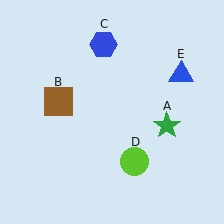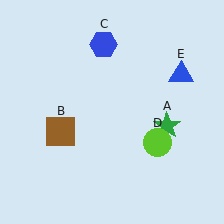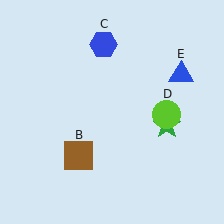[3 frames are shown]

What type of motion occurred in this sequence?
The brown square (object B), lime circle (object D) rotated counterclockwise around the center of the scene.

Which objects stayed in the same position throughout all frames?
Green star (object A) and blue hexagon (object C) and blue triangle (object E) remained stationary.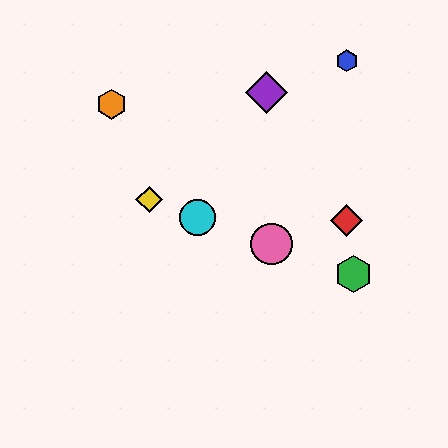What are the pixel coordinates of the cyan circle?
The cyan circle is at (198, 217).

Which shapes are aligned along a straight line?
The green hexagon, the yellow diamond, the cyan circle, the pink circle are aligned along a straight line.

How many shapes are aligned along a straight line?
4 shapes (the green hexagon, the yellow diamond, the cyan circle, the pink circle) are aligned along a straight line.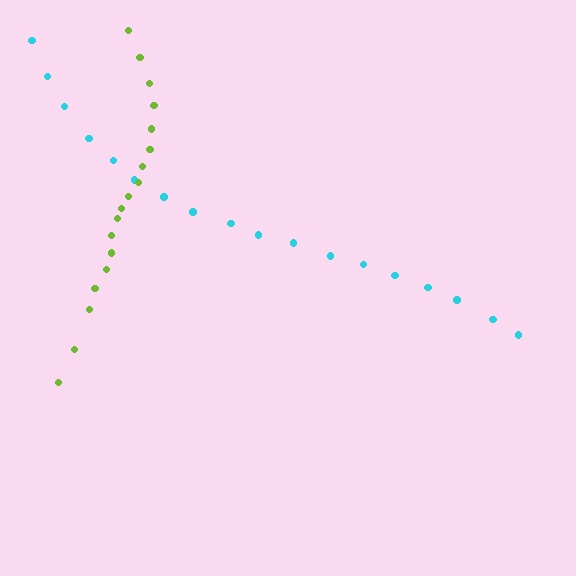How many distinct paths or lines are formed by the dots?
There are 2 distinct paths.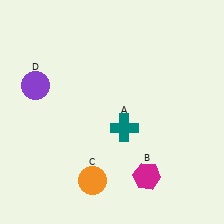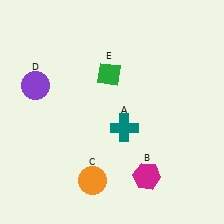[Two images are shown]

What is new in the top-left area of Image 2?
A green diamond (E) was added in the top-left area of Image 2.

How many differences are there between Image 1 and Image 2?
There is 1 difference between the two images.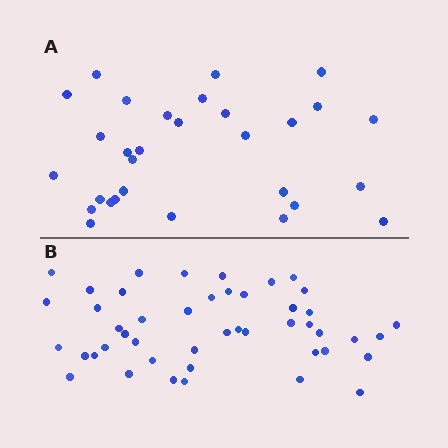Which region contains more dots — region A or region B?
Region B (the bottom region) has more dots.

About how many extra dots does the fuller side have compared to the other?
Region B has approximately 15 more dots than region A.